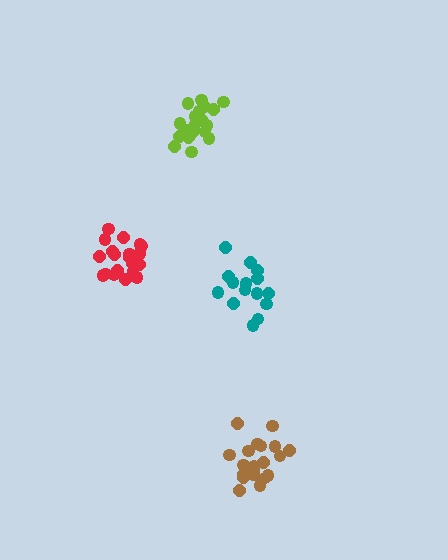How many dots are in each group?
Group 1: 20 dots, Group 2: 15 dots, Group 3: 21 dots, Group 4: 20 dots (76 total).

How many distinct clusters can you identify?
There are 4 distinct clusters.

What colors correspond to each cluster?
The clusters are colored: brown, teal, lime, red.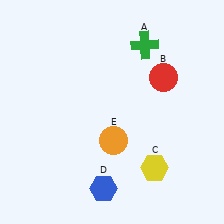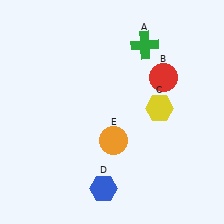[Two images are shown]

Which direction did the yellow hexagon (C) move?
The yellow hexagon (C) moved up.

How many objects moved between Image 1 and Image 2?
1 object moved between the two images.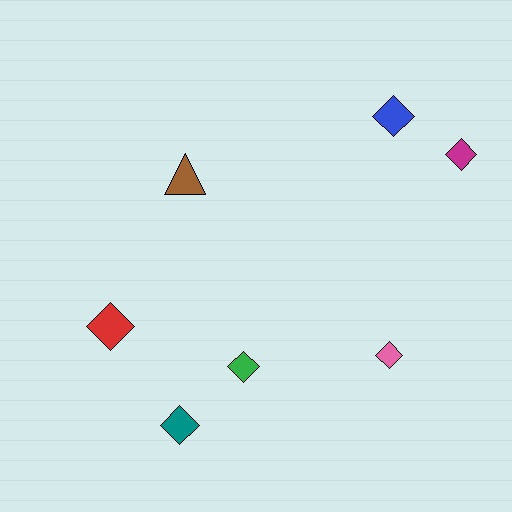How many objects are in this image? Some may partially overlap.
There are 7 objects.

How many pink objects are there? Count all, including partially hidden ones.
There is 1 pink object.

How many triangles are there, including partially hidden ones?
There is 1 triangle.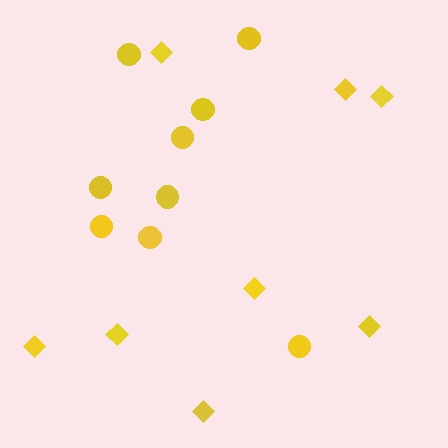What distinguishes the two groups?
There are 2 groups: one group of circles (9) and one group of diamonds (8).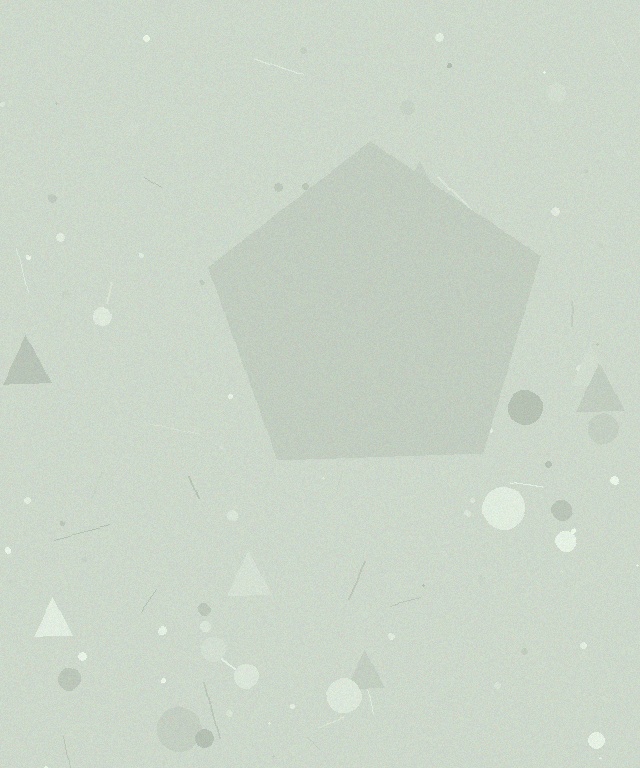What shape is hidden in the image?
A pentagon is hidden in the image.